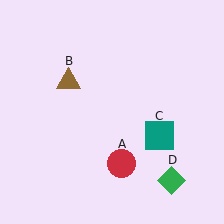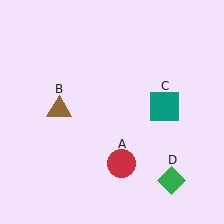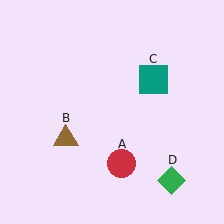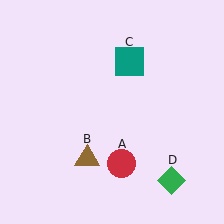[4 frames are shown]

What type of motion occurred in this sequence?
The brown triangle (object B), teal square (object C) rotated counterclockwise around the center of the scene.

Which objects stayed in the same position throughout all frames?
Red circle (object A) and green diamond (object D) remained stationary.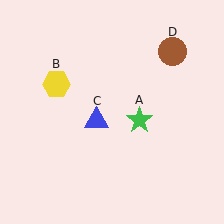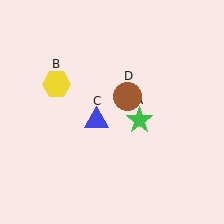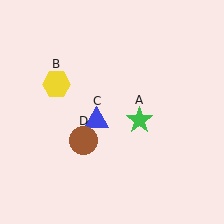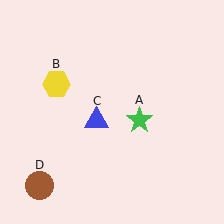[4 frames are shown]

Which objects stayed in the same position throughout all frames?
Green star (object A) and yellow hexagon (object B) and blue triangle (object C) remained stationary.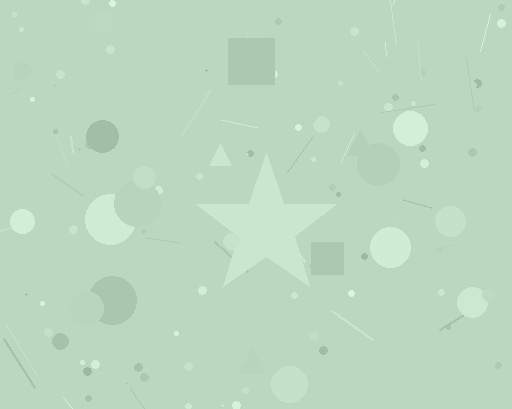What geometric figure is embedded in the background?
A star is embedded in the background.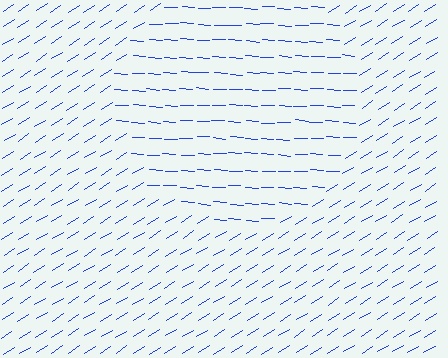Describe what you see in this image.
The image is filled with small blue line segments. A circle region in the image has lines oriented differently from the surrounding lines, creating a visible texture boundary.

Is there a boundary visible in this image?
Yes, there is a texture boundary formed by a change in line orientation.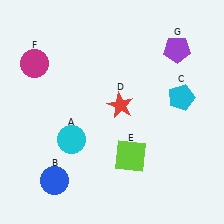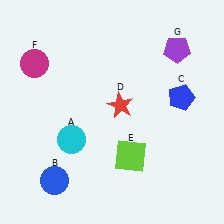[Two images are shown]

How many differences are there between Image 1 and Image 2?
There is 1 difference between the two images.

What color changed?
The pentagon (C) changed from cyan in Image 1 to blue in Image 2.